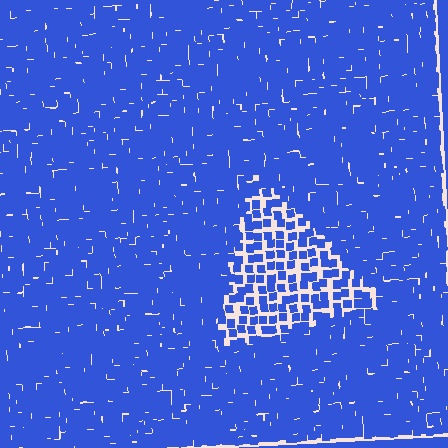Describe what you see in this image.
The image contains small blue elements arranged at two different densities. A triangle-shaped region is visible where the elements are less densely packed than the surrounding area.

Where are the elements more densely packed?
The elements are more densely packed outside the triangle boundary.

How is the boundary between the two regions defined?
The boundary is defined by a change in element density (approximately 2.2x ratio). All elements are the same color, size, and shape.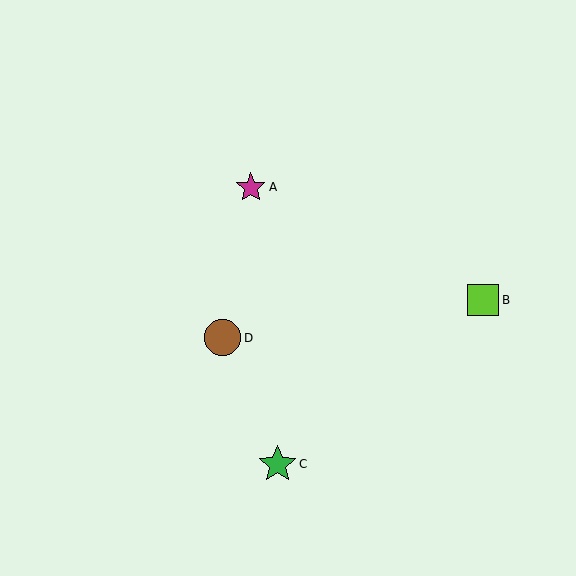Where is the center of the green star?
The center of the green star is at (278, 464).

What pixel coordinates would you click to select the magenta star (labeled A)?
Click at (251, 187) to select the magenta star A.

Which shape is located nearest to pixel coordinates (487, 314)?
The lime square (labeled B) at (483, 300) is nearest to that location.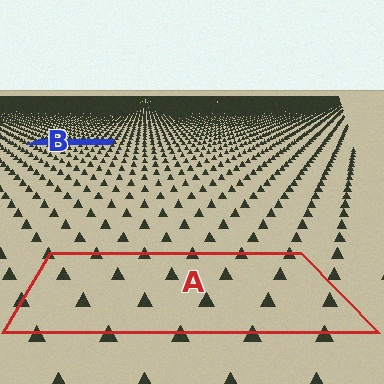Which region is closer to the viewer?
Region A is closer. The texture elements there are larger and more spread out.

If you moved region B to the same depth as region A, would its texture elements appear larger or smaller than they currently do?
They would appear larger. At a closer depth, the same texture elements are projected at a bigger on-screen size.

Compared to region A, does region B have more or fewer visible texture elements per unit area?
Region B has more texture elements per unit area — they are packed more densely because it is farther away.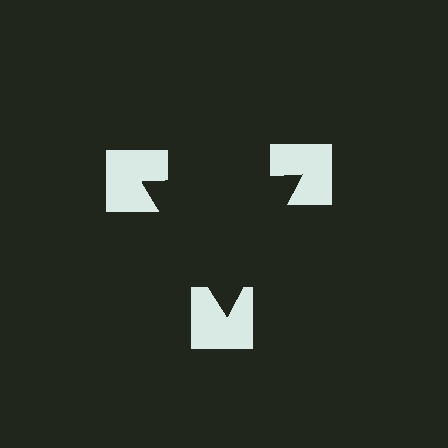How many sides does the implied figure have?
3 sides.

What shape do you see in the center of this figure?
An illusory triangle — its edges are inferred from the aligned wedge cuts in the notched squares, not physically drawn.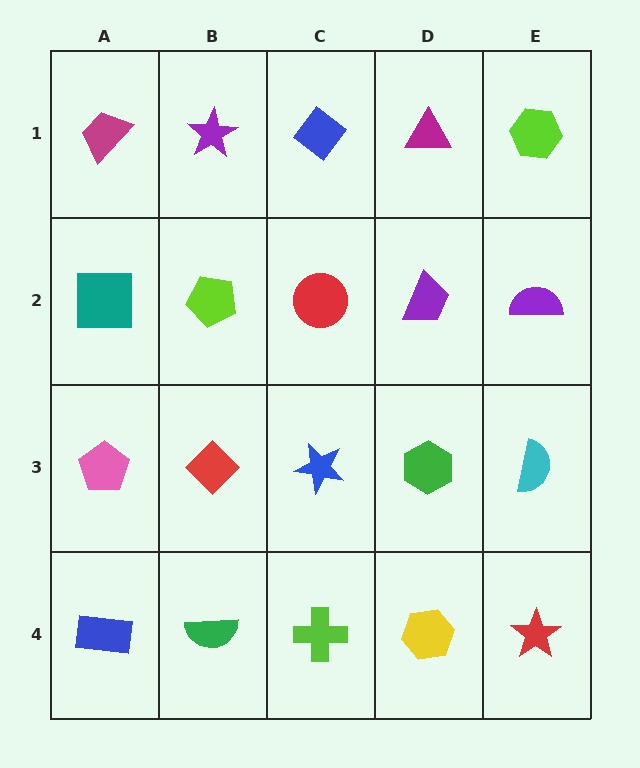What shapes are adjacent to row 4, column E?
A cyan semicircle (row 3, column E), a yellow hexagon (row 4, column D).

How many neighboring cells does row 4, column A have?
2.